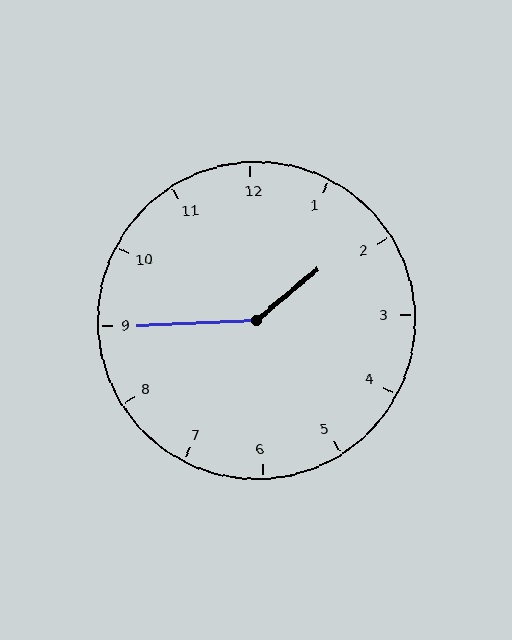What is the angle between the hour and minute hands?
Approximately 142 degrees.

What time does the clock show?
1:45.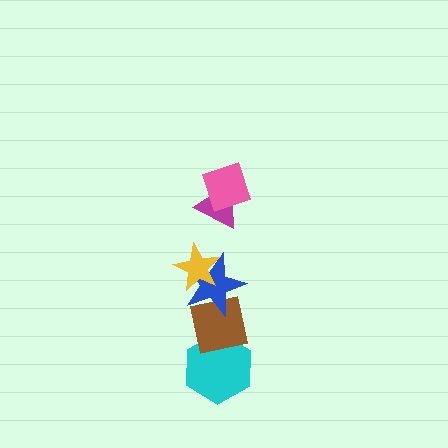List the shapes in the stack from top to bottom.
From top to bottom: the pink diamond, the magenta triangle, the yellow star, the blue star, the brown square, the cyan hexagon.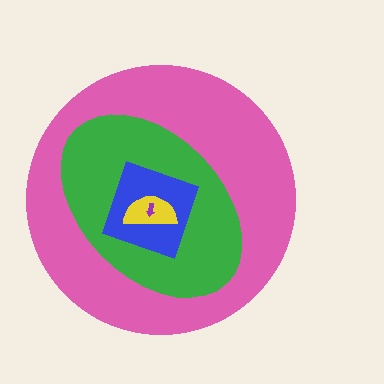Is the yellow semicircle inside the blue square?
Yes.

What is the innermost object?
The purple arrow.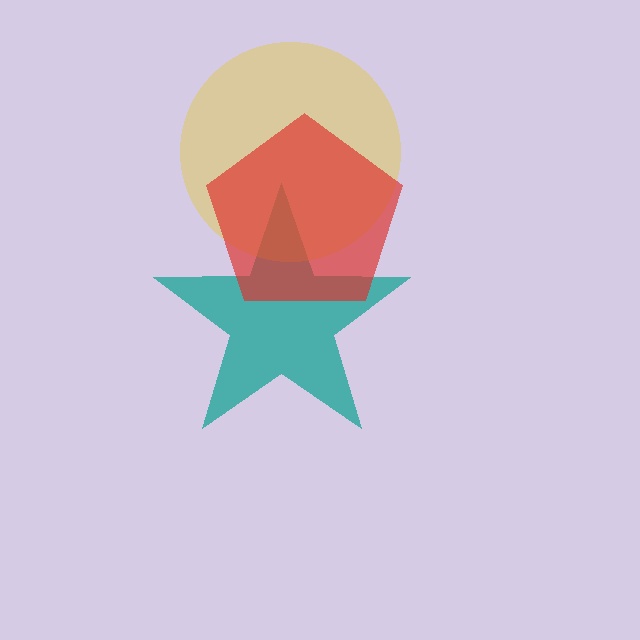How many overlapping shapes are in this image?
There are 3 overlapping shapes in the image.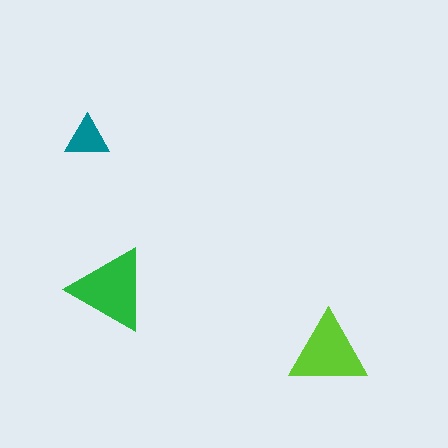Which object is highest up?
The teal triangle is topmost.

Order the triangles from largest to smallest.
the green one, the lime one, the teal one.